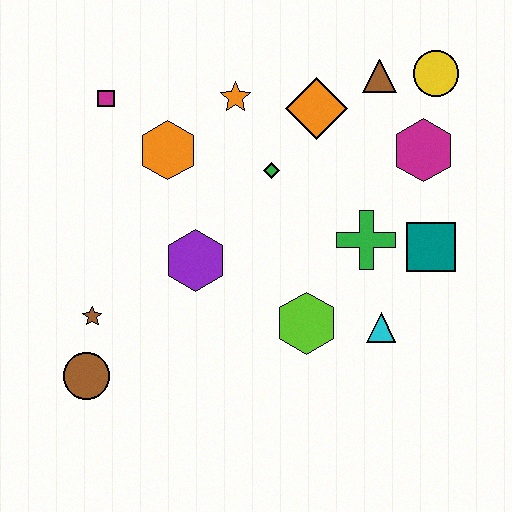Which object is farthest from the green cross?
The brown circle is farthest from the green cross.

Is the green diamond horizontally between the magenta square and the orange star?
No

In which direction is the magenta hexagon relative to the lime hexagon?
The magenta hexagon is above the lime hexagon.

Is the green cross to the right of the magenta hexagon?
No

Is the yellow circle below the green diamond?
No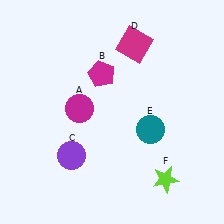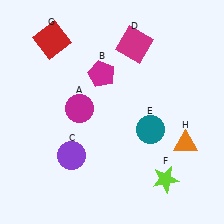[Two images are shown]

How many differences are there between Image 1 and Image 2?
There are 2 differences between the two images.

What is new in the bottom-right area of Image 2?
An orange triangle (H) was added in the bottom-right area of Image 2.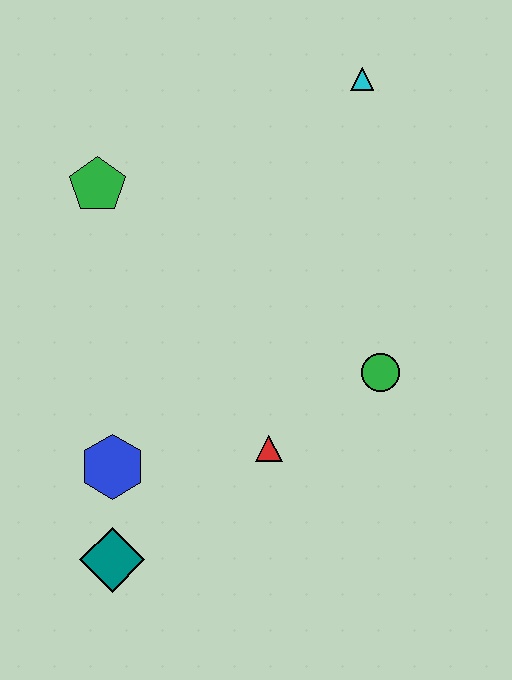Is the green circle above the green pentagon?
No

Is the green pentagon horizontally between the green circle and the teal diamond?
No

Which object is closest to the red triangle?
The green circle is closest to the red triangle.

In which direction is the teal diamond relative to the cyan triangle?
The teal diamond is below the cyan triangle.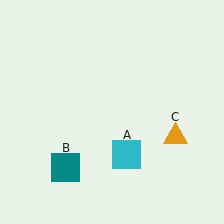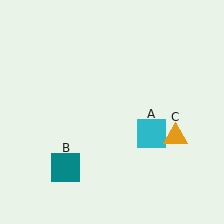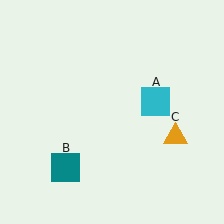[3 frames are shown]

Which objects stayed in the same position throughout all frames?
Teal square (object B) and orange triangle (object C) remained stationary.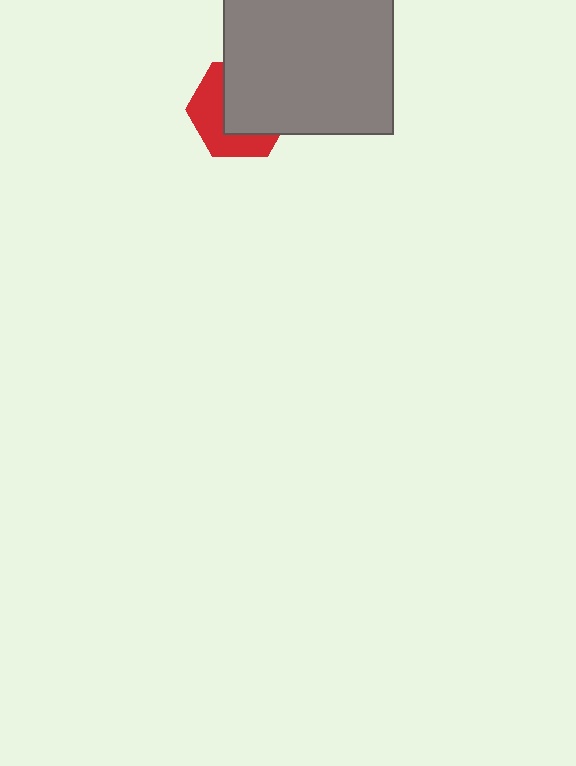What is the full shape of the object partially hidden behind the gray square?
The partially hidden object is a red hexagon.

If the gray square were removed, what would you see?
You would see the complete red hexagon.